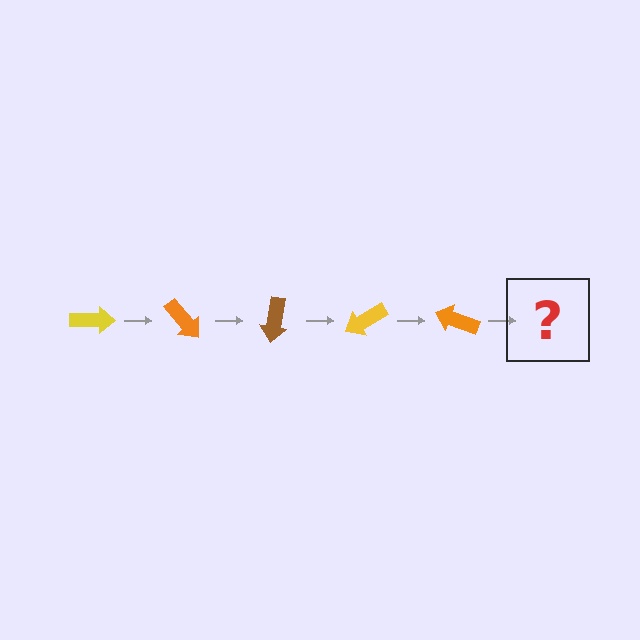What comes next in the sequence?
The next element should be a brown arrow, rotated 250 degrees from the start.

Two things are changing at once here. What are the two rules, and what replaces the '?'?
The two rules are that it rotates 50 degrees each step and the color cycles through yellow, orange, and brown. The '?' should be a brown arrow, rotated 250 degrees from the start.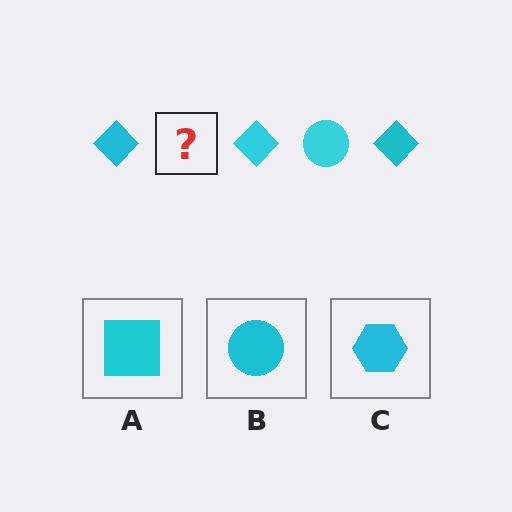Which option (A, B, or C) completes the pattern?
B.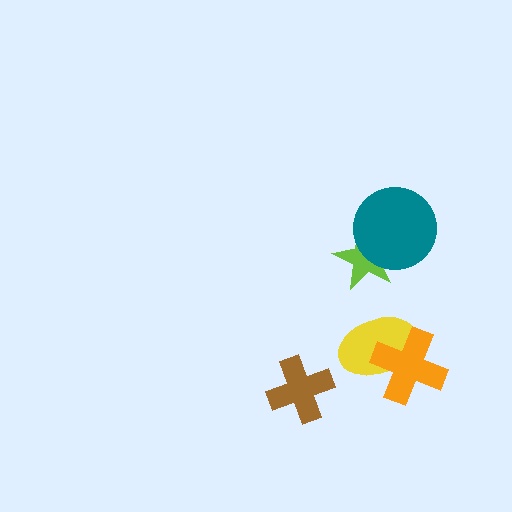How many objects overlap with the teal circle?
1 object overlaps with the teal circle.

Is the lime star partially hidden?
Yes, it is partially covered by another shape.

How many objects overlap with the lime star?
1 object overlaps with the lime star.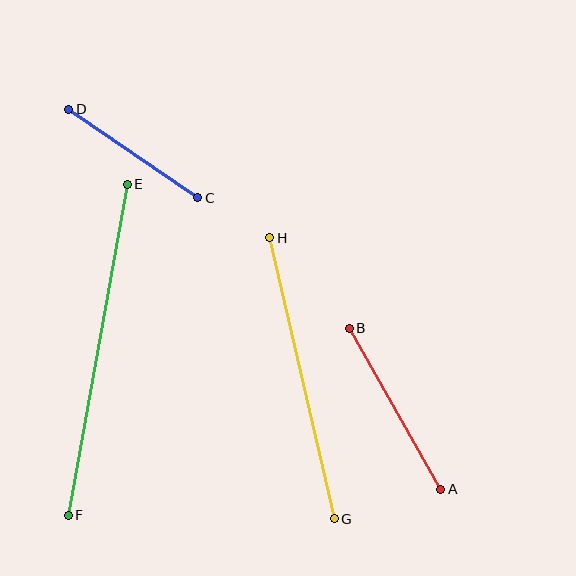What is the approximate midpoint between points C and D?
The midpoint is at approximately (133, 154) pixels.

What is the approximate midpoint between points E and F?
The midpoint is at approximately (98, 350) pixels.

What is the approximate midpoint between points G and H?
The midpoint is at approximately (302, 378) pixels.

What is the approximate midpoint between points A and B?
The midpoint is at approximately (395, 409) pixels.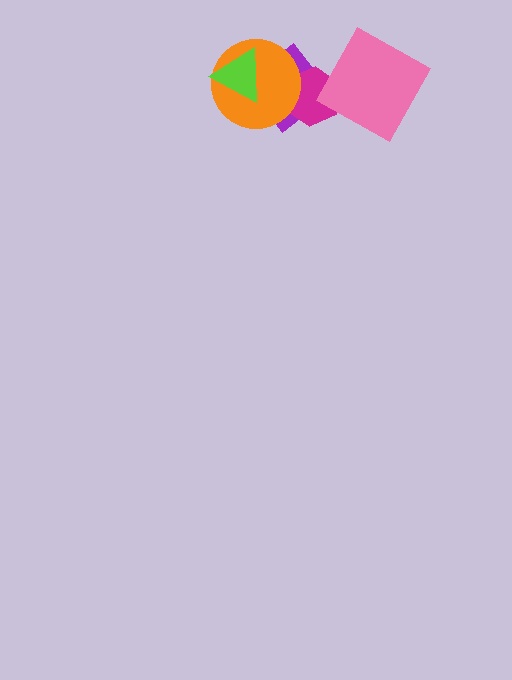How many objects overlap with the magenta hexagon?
3 objects overlap with the magenta hexagon.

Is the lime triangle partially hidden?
No, no other shape covers it.